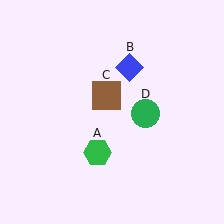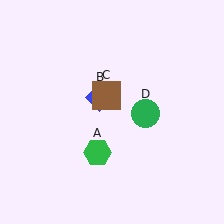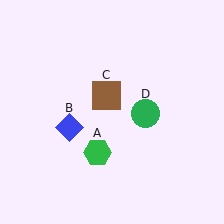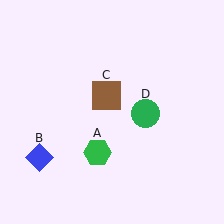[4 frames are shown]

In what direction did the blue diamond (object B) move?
The blue diamond (object B) moved down and to the left.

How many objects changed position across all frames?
1 object changed position: blue diamond (object B).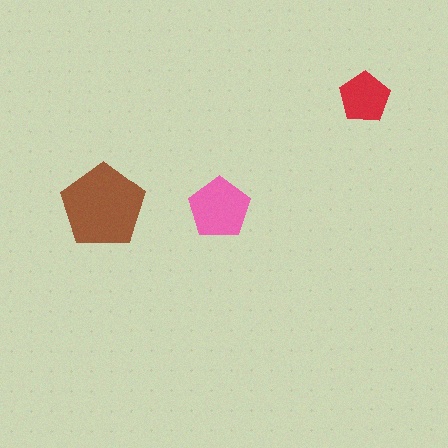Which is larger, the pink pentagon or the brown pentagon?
The brown one.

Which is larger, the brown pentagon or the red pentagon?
The brown one.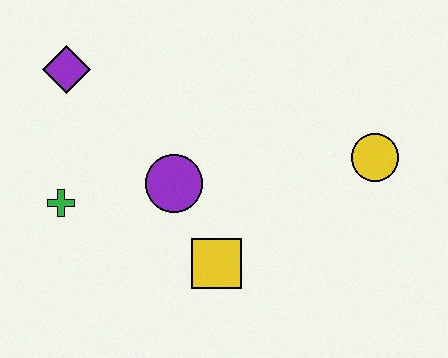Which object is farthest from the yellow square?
The purple diamond is farthest from the yellow square.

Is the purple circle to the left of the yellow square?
Yes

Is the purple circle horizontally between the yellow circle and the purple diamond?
Yes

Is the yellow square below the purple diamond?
Yes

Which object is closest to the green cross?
The purple circle is closest to the green cross.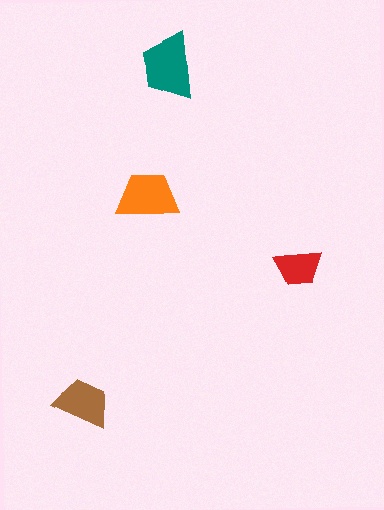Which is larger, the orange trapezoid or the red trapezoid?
The orange one.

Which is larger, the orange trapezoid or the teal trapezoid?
The teal one.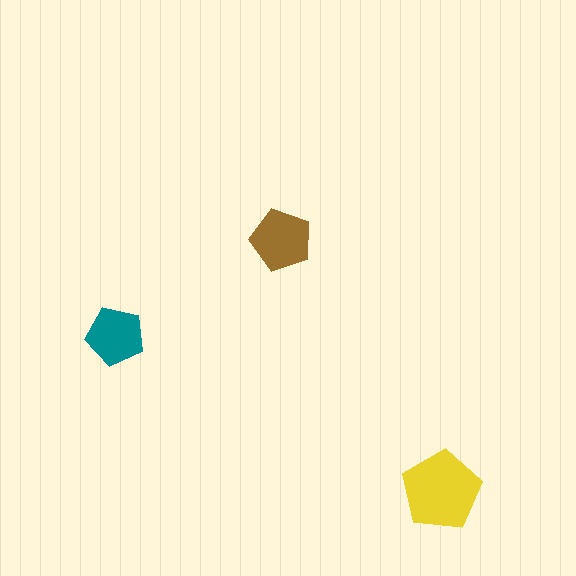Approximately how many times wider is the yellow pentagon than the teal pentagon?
About 1.5 times wider.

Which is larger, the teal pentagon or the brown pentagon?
The brown one.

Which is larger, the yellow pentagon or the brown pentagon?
The yellow one.